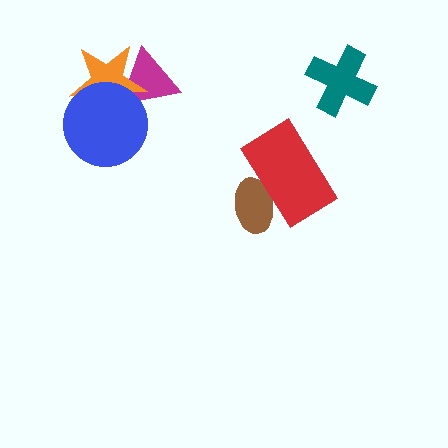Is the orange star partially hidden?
Yes, it is partially covered by another shape.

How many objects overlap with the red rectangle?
1 object overlaps with the red rectangle.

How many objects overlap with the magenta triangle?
2 objects overlap with the magenta triangle.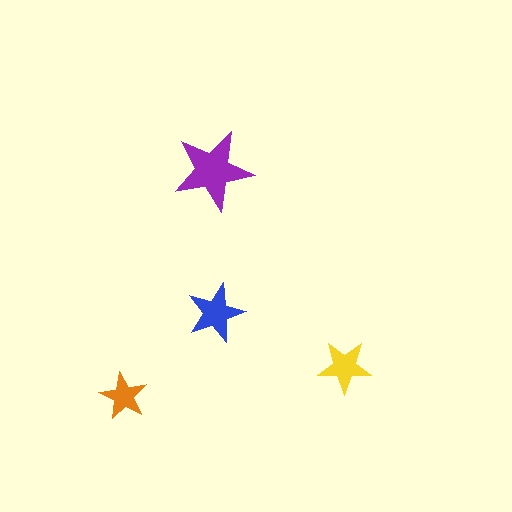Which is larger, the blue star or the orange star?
The blue one.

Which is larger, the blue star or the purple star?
The purple one.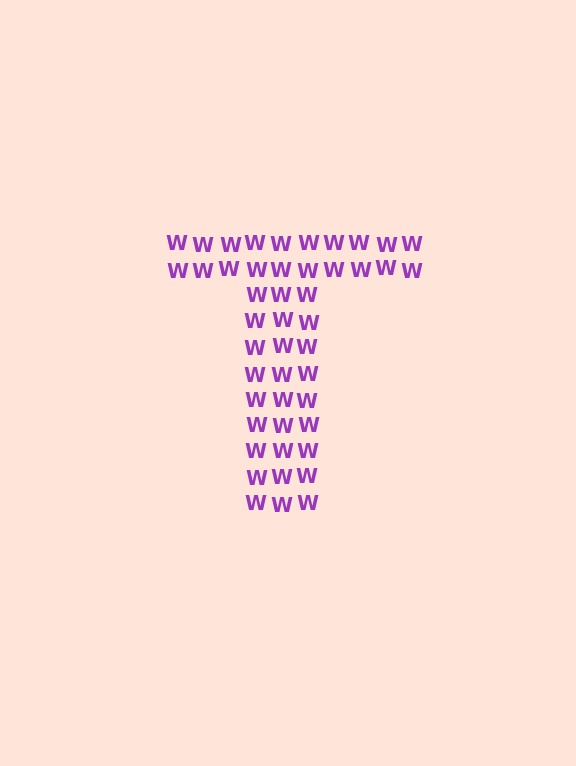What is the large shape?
The large shape is the letter T.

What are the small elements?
The small elements are letter W's.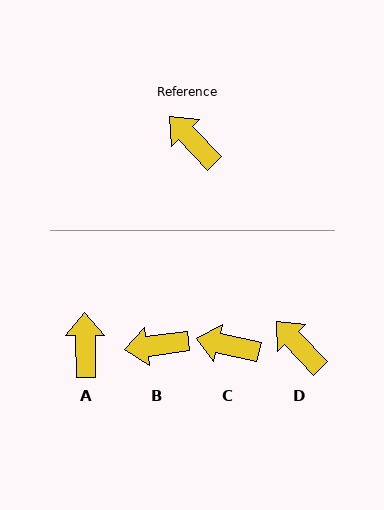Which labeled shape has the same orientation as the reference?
D.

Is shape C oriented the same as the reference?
No, it is off by about 34 degrees.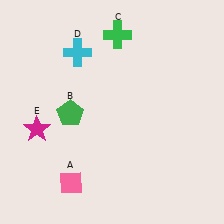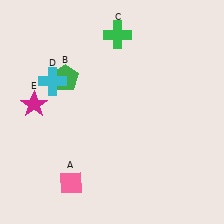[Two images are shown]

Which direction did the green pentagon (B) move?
The green pentagon (B) moved up.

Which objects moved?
The objects that moved are: the green pentagon (B), the cyan cross (D), the magenta star (E).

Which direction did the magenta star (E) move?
The magenta star (E) moved up.